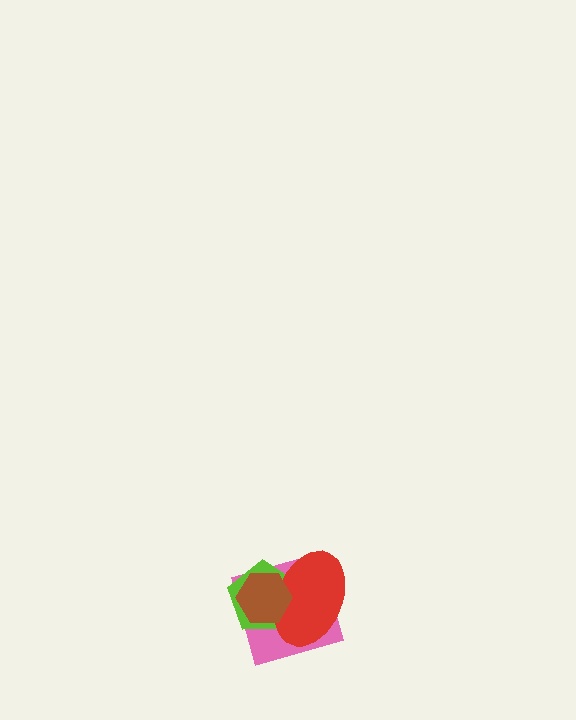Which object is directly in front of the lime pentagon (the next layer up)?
The red ellipse is directly in front of the lime pentagon.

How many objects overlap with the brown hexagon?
3 objects overlap with the brown hexagon.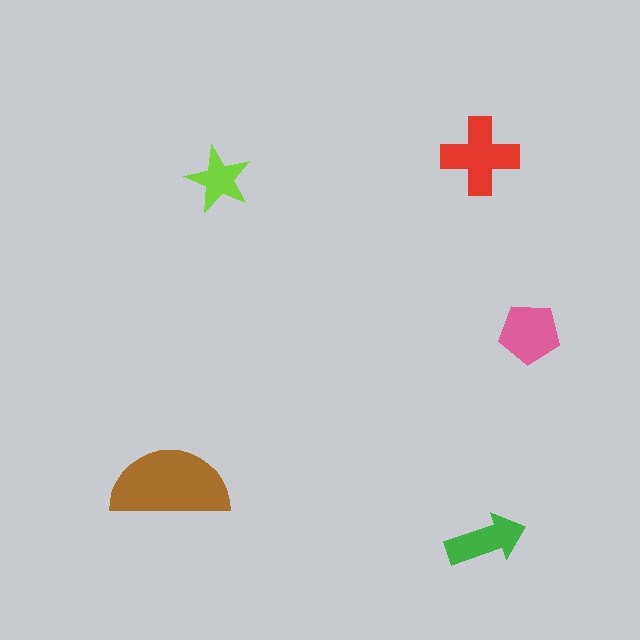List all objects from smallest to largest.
The lime star, the green arrow, the pink pentagon, the red cross, the brown semicircle.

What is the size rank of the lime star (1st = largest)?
5th.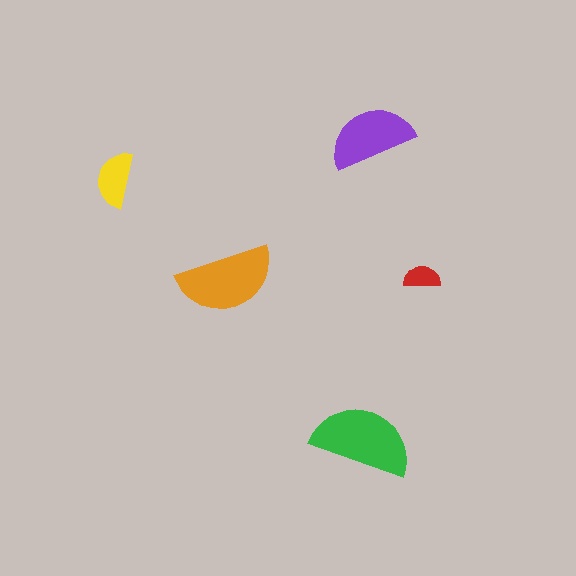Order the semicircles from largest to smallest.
the green one, the orange one, the purple one, the yellow one, the red one.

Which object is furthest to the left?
The yellow semicircle is leftmost.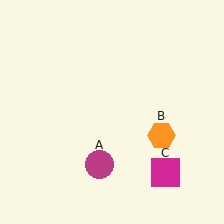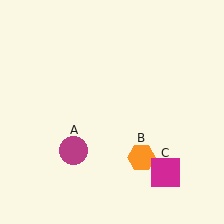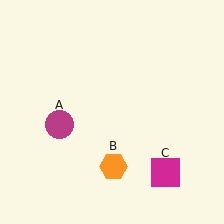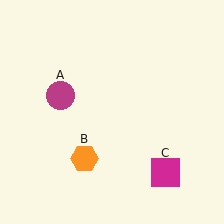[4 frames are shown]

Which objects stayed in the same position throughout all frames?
Magenta square (object C) remained stationary.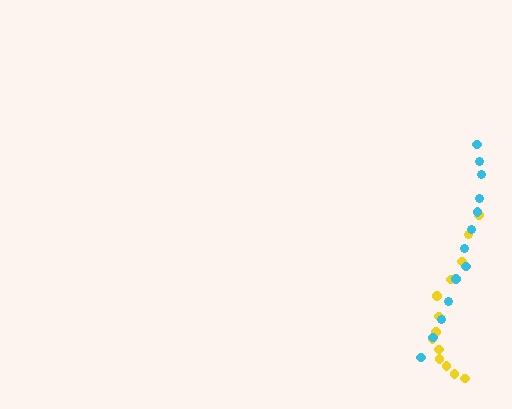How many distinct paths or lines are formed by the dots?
There are 2 distinct paths.